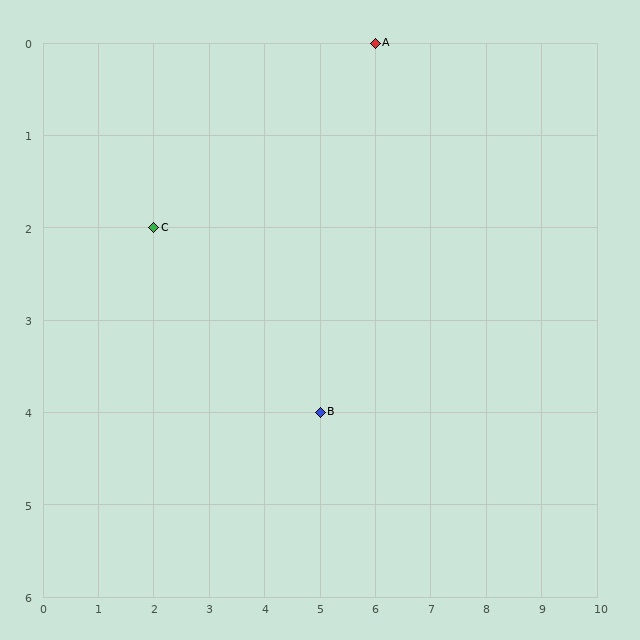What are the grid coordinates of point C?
Point C is at grid coordinates (2, 2).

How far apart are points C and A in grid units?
Points C and A are 4 columns and 2 rows apart (about 4.5 grid units diagonally).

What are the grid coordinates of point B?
Point B is at grid coordinates (5, 4).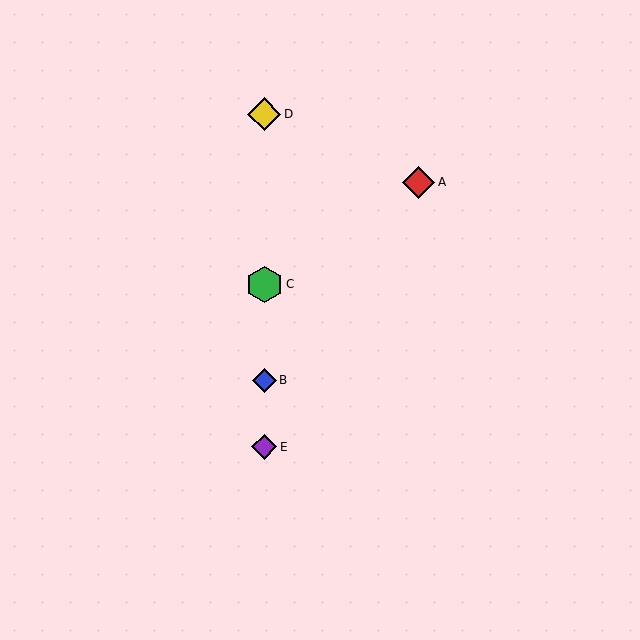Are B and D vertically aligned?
Yes, both are at x≈264.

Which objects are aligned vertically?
Objects B, C, D, E are aligned vertically.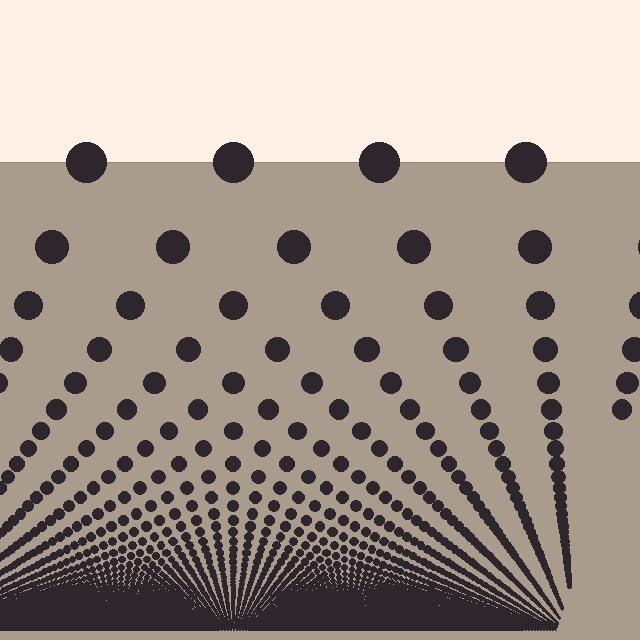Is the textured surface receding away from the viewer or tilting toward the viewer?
The surface appears to tilt toward the viewer. Texture elements get larger and sparser toward the top.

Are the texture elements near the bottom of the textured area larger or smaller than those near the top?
Smaller. The gradient is inverted — elements near the bottom are smaller and denser.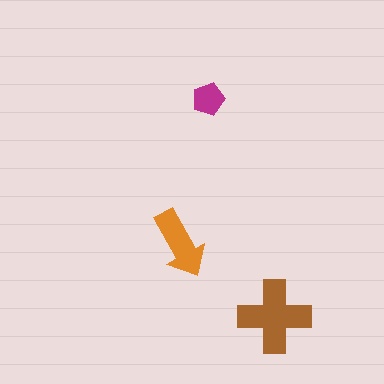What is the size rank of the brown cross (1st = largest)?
1st.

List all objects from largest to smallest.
The brown cross, the orange arrow, the magenta pentagon.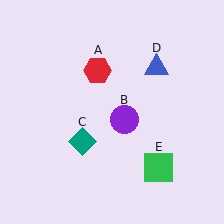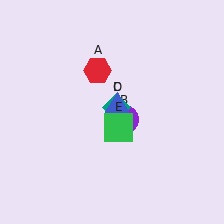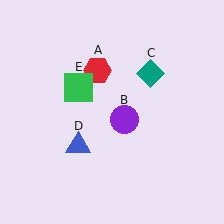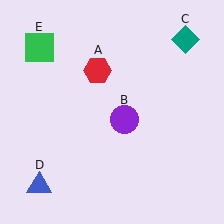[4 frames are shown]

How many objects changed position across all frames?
3 objects changed position: teal diamond (object C), blue triangle (object D), green square (object E).